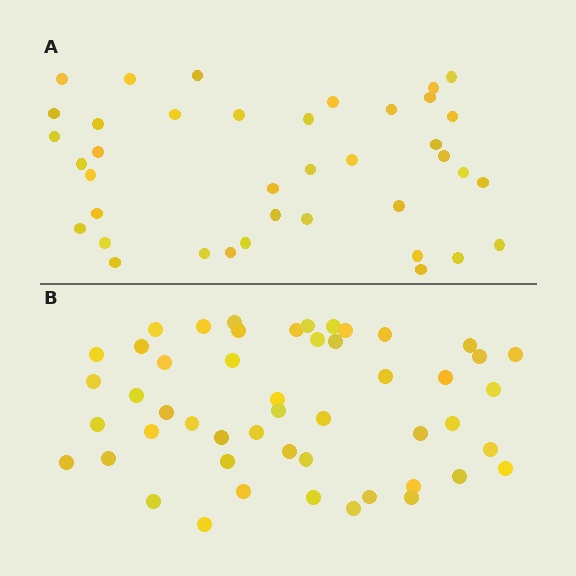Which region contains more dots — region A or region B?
Region B (the bottom region) has more dots.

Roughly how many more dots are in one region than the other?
Region B has roughly 12 or so more dots than region A.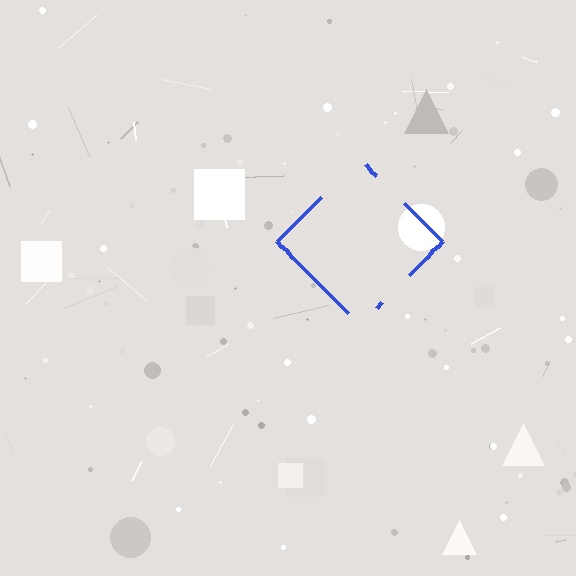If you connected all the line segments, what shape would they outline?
They would outline a diamond.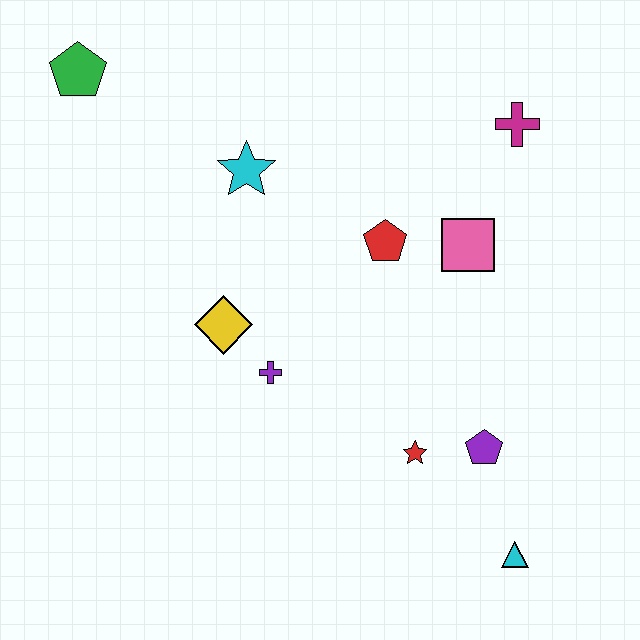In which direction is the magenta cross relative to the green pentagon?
The magenta cross is to the right of the green pentagon.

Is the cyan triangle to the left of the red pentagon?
No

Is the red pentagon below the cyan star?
Yes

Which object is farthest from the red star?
The green pentagon is farthest from the red star.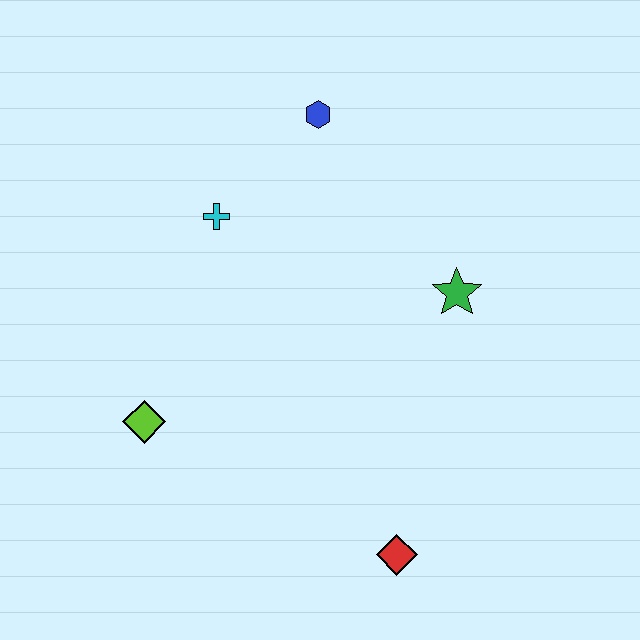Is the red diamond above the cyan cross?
No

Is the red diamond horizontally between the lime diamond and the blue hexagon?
No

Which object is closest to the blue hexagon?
The cyan cross is closest to the blue hexagon.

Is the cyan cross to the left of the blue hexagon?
Yes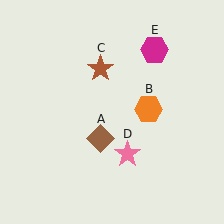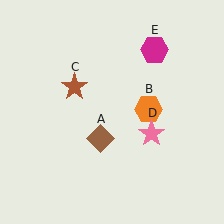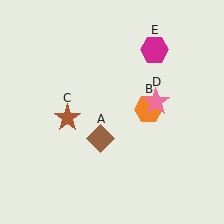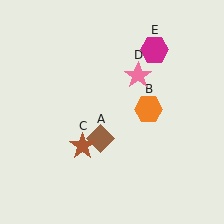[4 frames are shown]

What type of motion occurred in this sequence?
The brown star (object C), pink star (object D) rotated counterclockwise around the center of the scene.